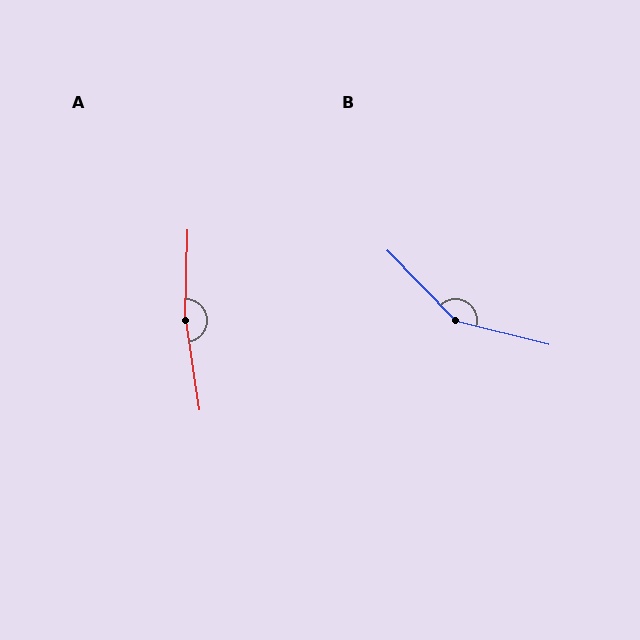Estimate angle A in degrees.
Approximately 169 degrees.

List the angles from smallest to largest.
B (148°), A (169°).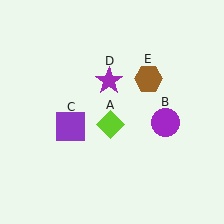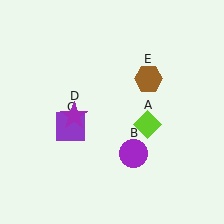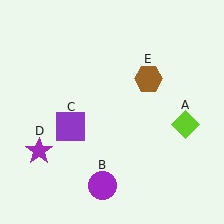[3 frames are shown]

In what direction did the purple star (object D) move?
The purple star (object D) moved down and to the left.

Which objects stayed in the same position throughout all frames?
Purple square (object C) and brown hexagon (object E) remained stationary.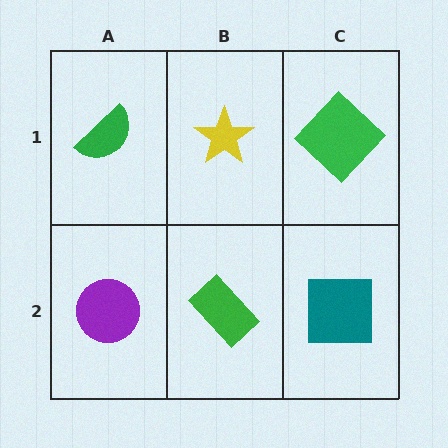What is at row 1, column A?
A green semicircle.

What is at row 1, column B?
A yellow star.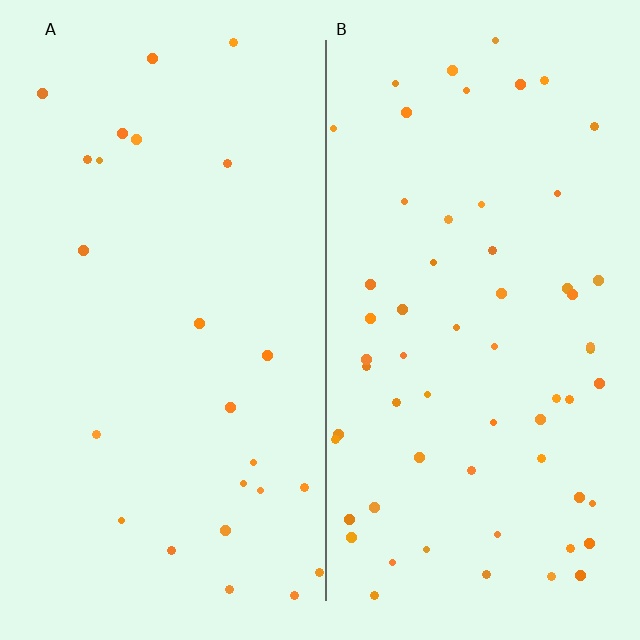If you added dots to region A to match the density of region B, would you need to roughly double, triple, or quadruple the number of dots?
Approximately double.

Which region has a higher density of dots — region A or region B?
B (the right).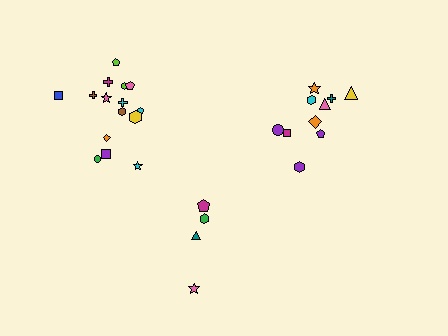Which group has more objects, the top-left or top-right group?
The top-left group.